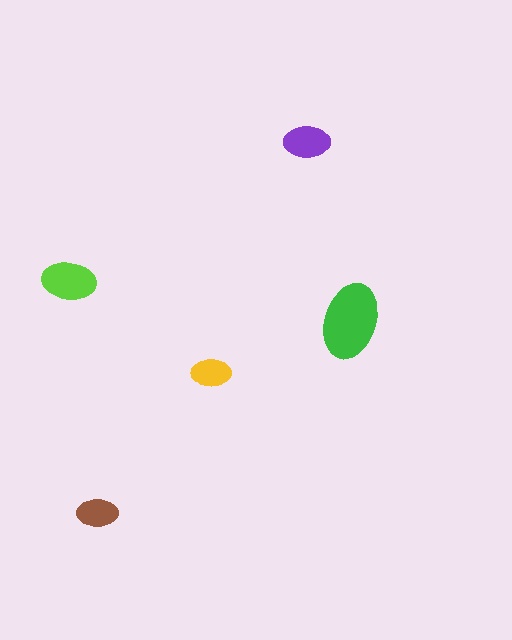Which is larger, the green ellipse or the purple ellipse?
The green one.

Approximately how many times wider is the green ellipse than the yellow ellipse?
About 2 times wider.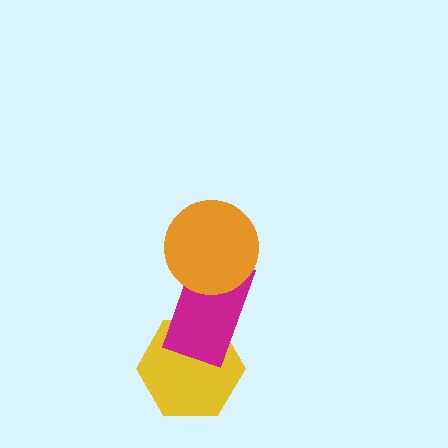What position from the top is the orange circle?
The orange circle is 1st from the top.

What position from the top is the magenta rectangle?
The magenta rectangle is 2nd from the top.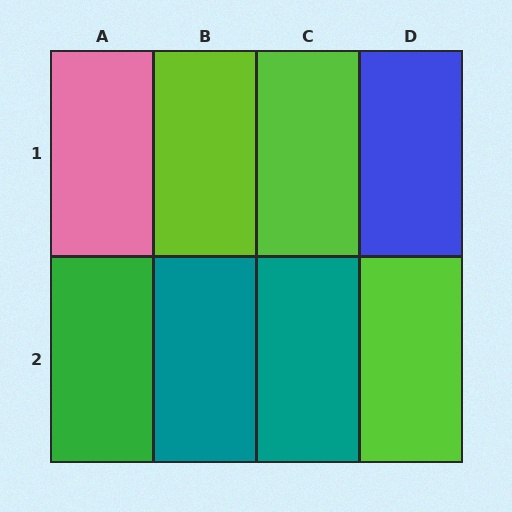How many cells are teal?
2 cells are teal.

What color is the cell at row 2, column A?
Green.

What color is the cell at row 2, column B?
Teal.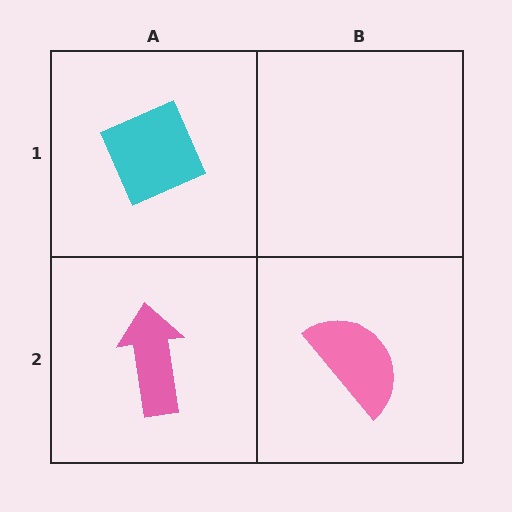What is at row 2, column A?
A pink arrow.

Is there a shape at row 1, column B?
No, that cell is empty.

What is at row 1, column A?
A cyan diamond.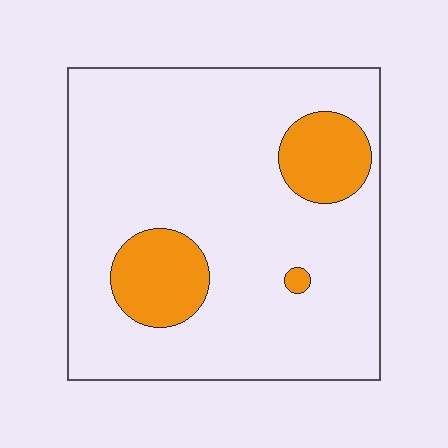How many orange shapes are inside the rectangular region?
3.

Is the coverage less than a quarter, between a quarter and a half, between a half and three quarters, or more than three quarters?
Less than a quarter.